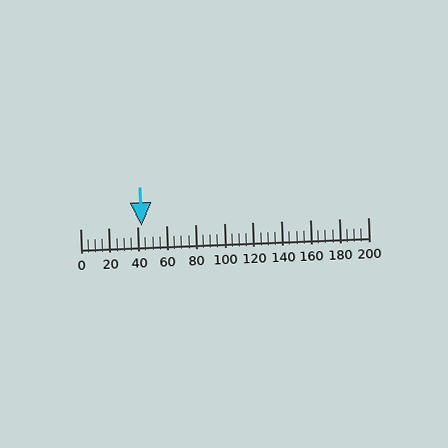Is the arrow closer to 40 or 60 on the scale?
The arrow is closer to 40.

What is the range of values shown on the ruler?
The ruler shows values from 0 to 200.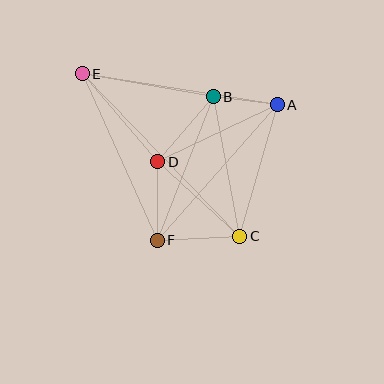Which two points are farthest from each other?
Points C and E are farthest from each other.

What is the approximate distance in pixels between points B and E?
The distance between B and E is approximately 133 pixels.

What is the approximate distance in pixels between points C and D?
The distance between C and D is approximately 111 pixels.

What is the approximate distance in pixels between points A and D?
The distance between A and D is approximately 132 pixels.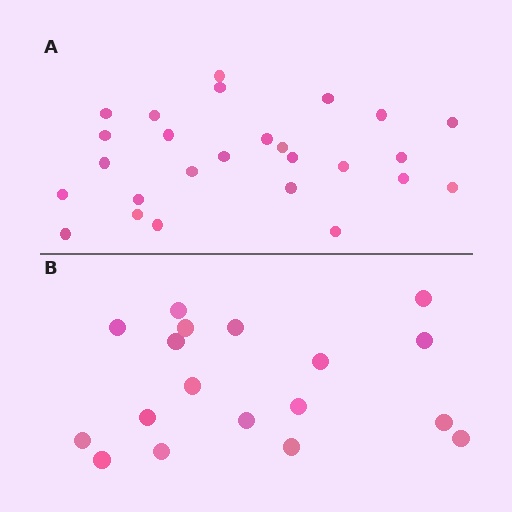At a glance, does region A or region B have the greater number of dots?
Region A (the top region) has more dots.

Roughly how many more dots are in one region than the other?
Region A has roughly 8 or so more dots than region B.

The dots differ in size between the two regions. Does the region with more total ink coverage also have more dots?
No. Region B has more total ink coverage because its dots are larger, but region A actually contains more individual dots. Total area can be misleading — the number of items is what matters here.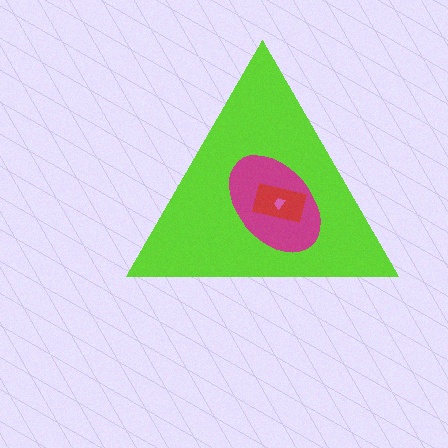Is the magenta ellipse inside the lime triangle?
Yes.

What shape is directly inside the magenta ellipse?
The red rectangle.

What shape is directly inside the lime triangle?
The magenta ellipse.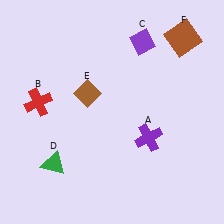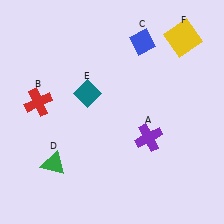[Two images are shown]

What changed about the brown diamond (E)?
In Image 1, E is brown. In Image 2, it changed to teal.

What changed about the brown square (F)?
In Image 1, F is brown. In Image 2, it changed to yellow.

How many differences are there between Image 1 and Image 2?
There are 3 differences between the two images.